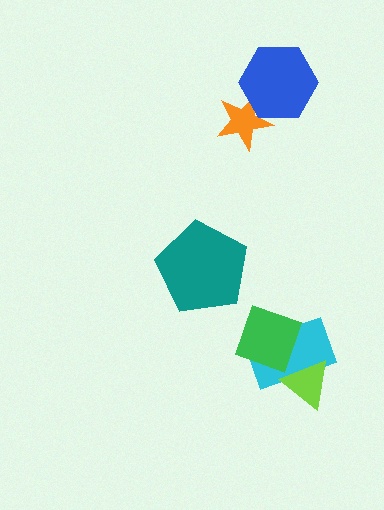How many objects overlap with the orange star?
1 object overlaps with the orange star.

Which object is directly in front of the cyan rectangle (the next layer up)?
The green square is directly in front of the cyan rectangle.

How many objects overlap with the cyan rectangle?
2 objects overlap with the cyan rectangle.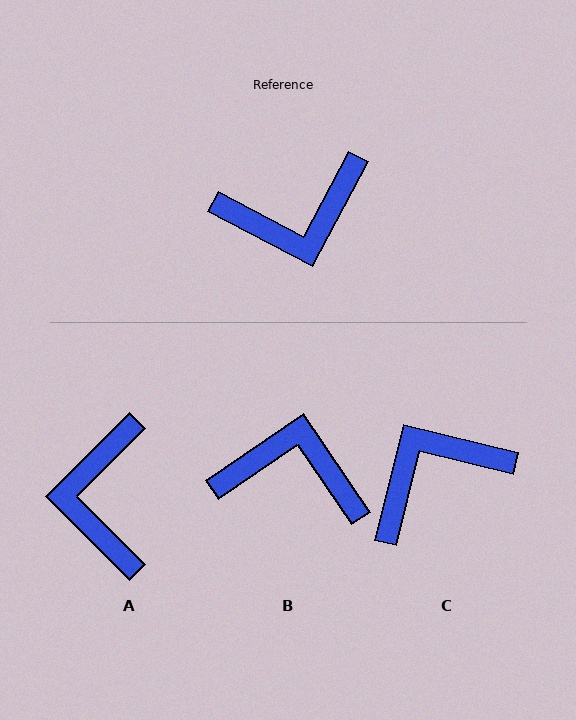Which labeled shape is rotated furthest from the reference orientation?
C, about 166 degrees away.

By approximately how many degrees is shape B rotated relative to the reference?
Approximately 152 degrees counter-clockwise.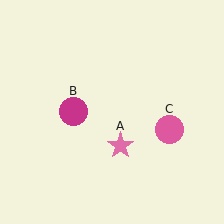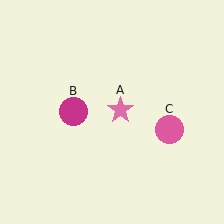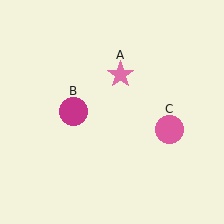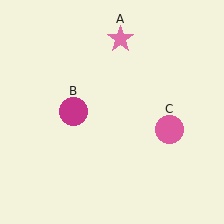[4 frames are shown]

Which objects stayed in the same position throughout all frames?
Magenta circle (object B) and pink circle (object C) remained stationary.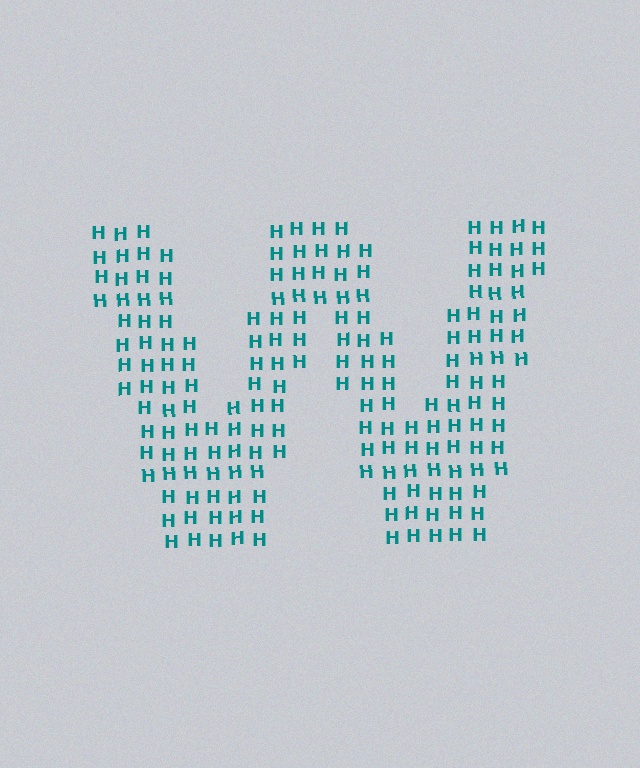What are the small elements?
The small elements are letter H's.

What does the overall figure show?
The overall figure shows the letter W.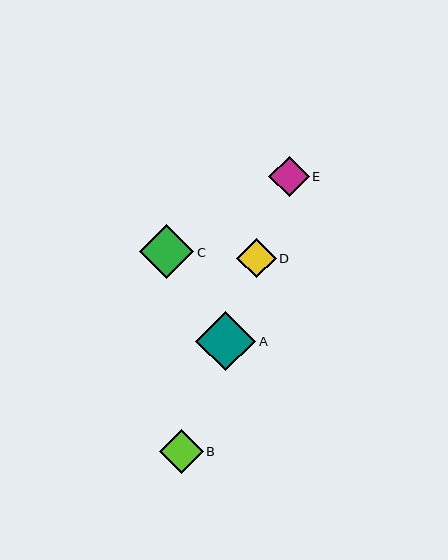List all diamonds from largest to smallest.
From largest to smallest: A, C, B, E, D.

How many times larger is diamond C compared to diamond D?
Diamond C is approximately 1.4 times the size of diamond D.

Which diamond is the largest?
Diamond A is the largest with a size of approximately 60 pixels.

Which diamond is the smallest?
Diamond D is the smallest with a size of approximately 39 pixels.